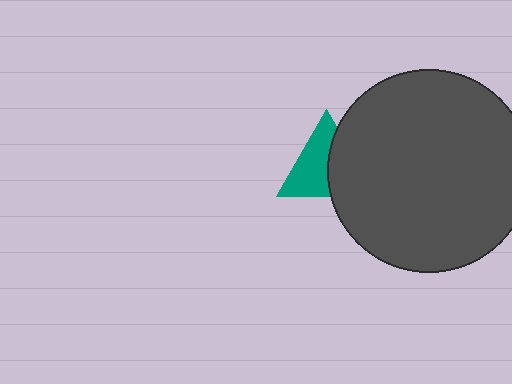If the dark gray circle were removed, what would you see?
You would see the complete teal triangle.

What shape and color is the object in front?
The object in front is a dark gray circle.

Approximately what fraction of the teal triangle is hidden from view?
Roughly 44% of the teal triangle is hidden behind the dark gray circle.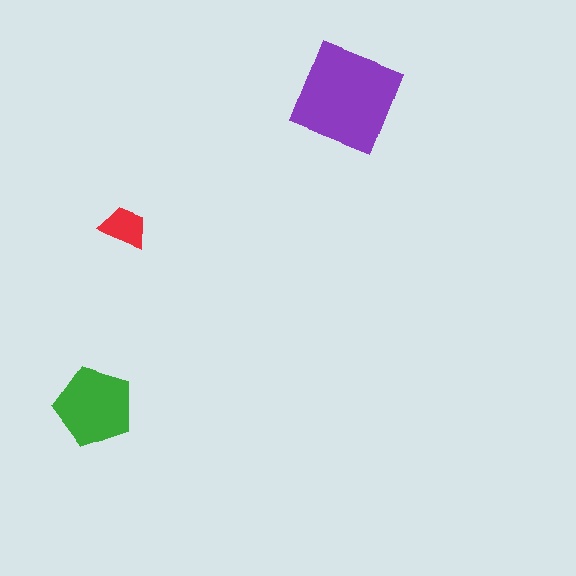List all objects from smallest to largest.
The red trapezoid, the green pentagon, the purple diamond.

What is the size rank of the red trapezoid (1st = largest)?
3rd.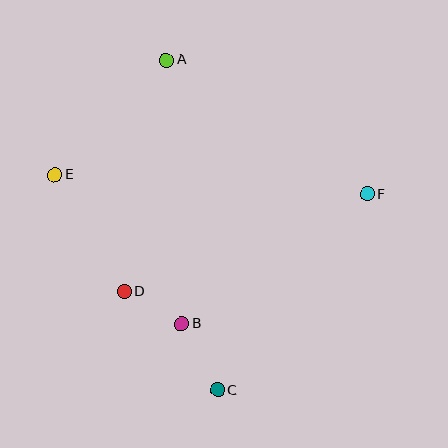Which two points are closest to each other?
Points B and D are closest to each other.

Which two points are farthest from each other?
Points A and C are farthest from each other.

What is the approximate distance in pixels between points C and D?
The distance between C and D is approximately 135 pixels.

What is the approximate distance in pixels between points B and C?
The distance between B and C is approximately 75 pixels.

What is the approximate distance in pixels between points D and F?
The distance between D and F is approximately 262 pixels.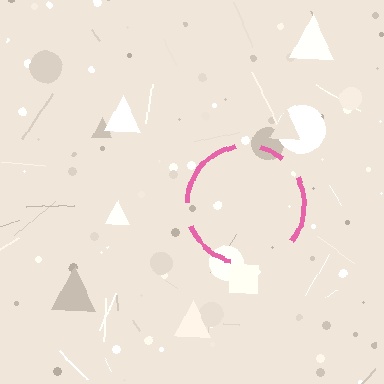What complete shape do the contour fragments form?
The contour fragments form a circle.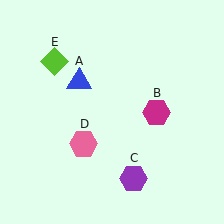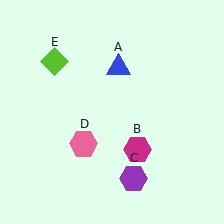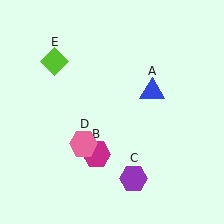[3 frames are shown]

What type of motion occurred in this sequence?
The blue triangle (object A), magenta hexagon (object B) rotated clockwise around the center of the scene.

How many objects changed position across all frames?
2 objects changed position: blue triangle (object A), magenta hexagon (object B).